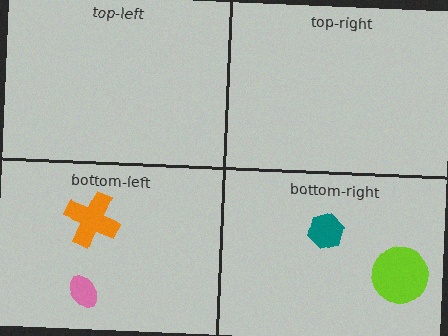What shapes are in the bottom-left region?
The pink ellipse, the orange cross.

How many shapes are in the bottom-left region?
2.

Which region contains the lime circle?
The bottom-right region.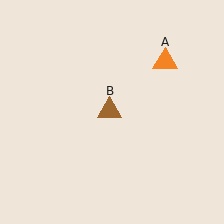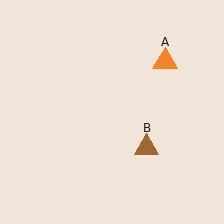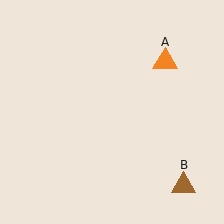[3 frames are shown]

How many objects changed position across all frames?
1 object changed position: brown triangle (object B).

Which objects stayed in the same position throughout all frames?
Orange triangle (object A) remained stationary.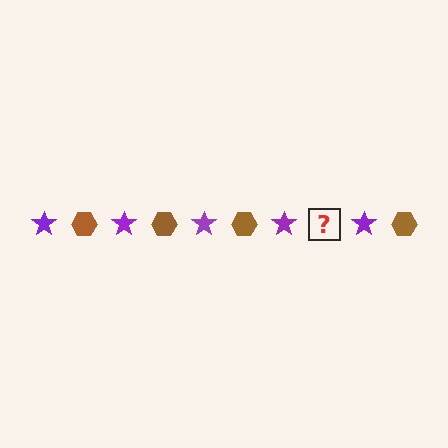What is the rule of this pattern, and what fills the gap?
The rule is that the pattern alternates between purple star and brown hexagon. The gap should be filled with a brown hexagon.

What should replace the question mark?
The question mark should be replaced with a brown hexagon.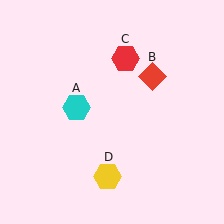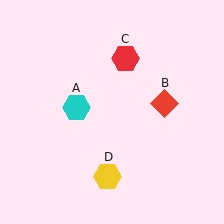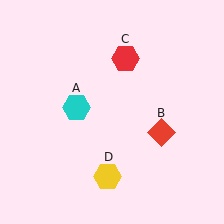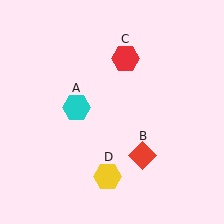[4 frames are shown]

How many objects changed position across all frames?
1 object changed position: red diamond (object B).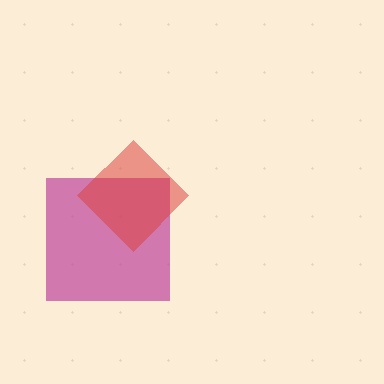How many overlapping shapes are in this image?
There are 2 overlapping shapes in the image.